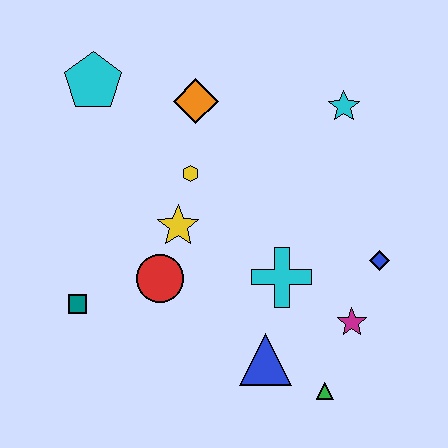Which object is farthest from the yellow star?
The green triangle is farthest from the yellow star.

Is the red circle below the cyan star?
Yes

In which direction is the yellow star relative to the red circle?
The yellow star is above the red circle.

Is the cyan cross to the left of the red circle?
No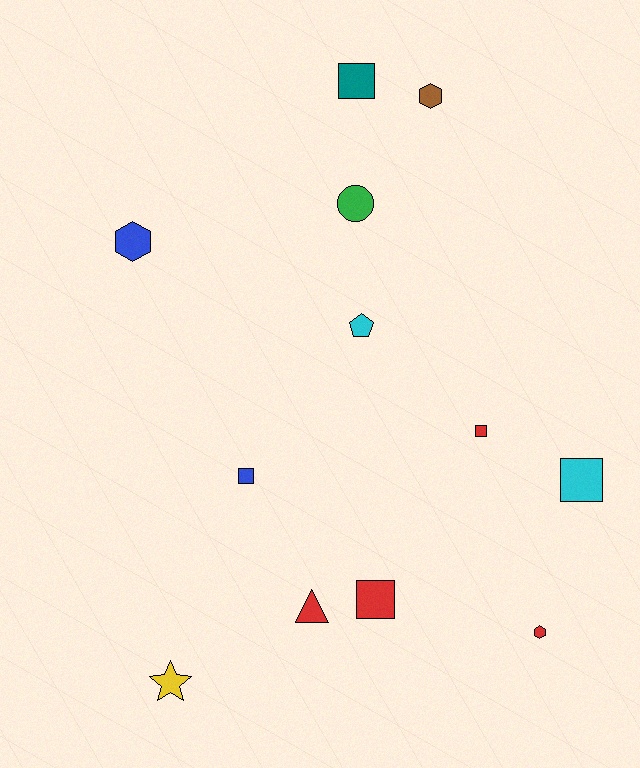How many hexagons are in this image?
There are 3 hexagons.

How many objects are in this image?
There are 12 objects.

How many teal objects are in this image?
There is 1 teal object.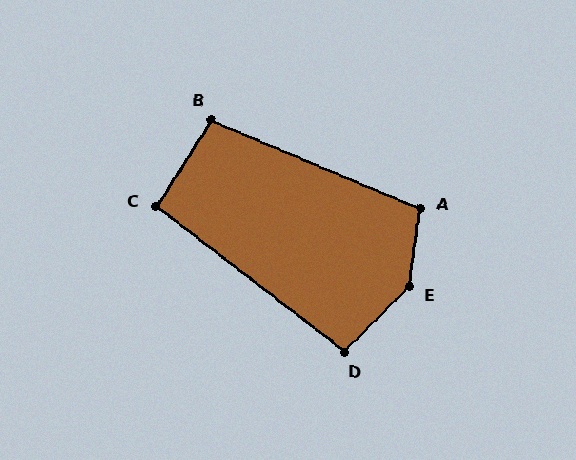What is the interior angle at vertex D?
Approximately 97 degrees (obtuse).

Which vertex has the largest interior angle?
E, at approximately 143 degrees.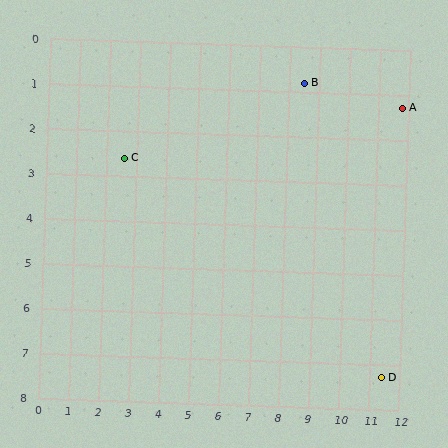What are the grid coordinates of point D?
Point D is at approximately (11.4, 7.3).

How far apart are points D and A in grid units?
Points D and A are about 6.0 grid units apart.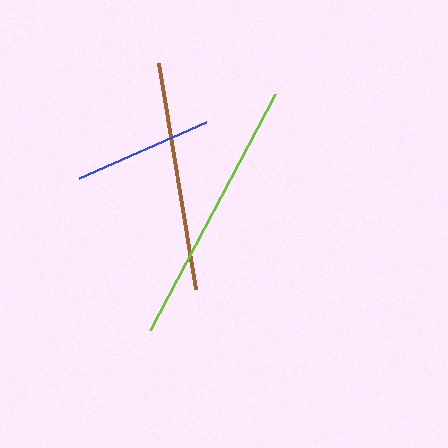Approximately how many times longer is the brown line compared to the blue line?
The brown line is approximately 1.7 times the length of the blue line.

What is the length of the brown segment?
The brown segment is approximately 229 pixels long.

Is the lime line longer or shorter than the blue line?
The lime line is longer than the blue line.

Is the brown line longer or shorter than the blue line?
The brown line is longer than the blue line.